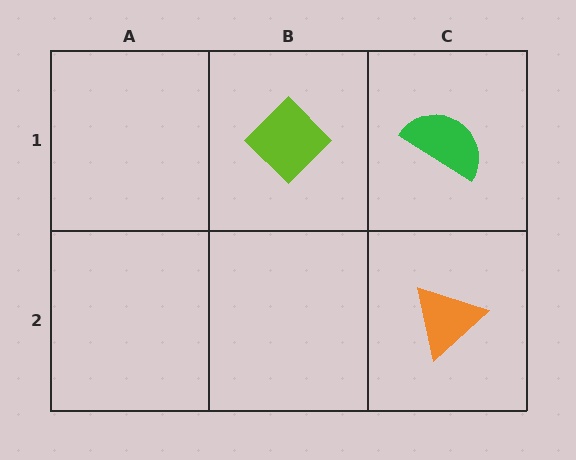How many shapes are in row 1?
2 shapes.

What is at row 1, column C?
A green semicircle.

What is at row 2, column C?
An orange triangle.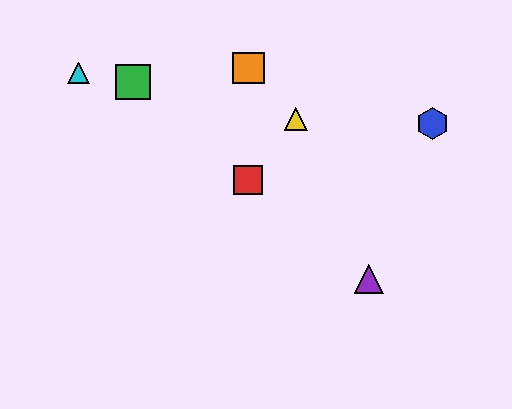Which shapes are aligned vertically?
The red square, the orange square are aligned vertically.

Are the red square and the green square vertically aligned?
No, the red square is at x≈248 and the green square is at x≈133.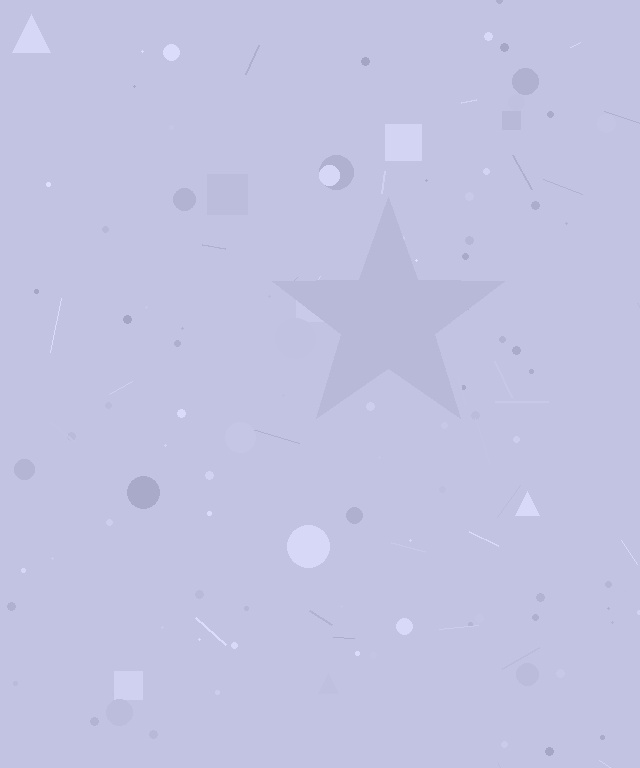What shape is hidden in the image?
A star is hidden in the image.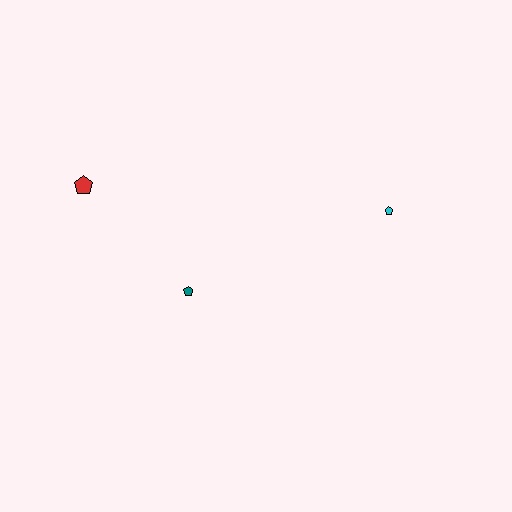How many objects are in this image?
There are 3 objects.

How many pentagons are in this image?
There are 3 pentagons.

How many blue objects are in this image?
There are no blue objects.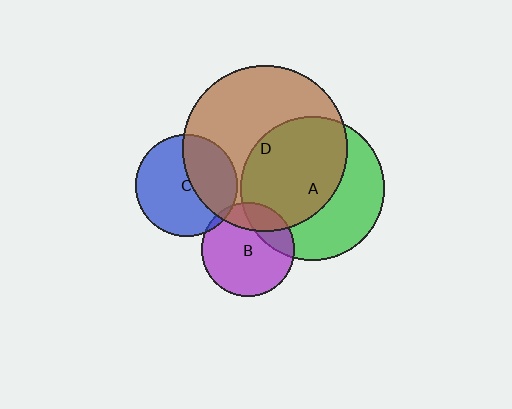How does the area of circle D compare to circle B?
Approximately 3.2 times.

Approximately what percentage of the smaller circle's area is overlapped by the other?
Approximately 60%.